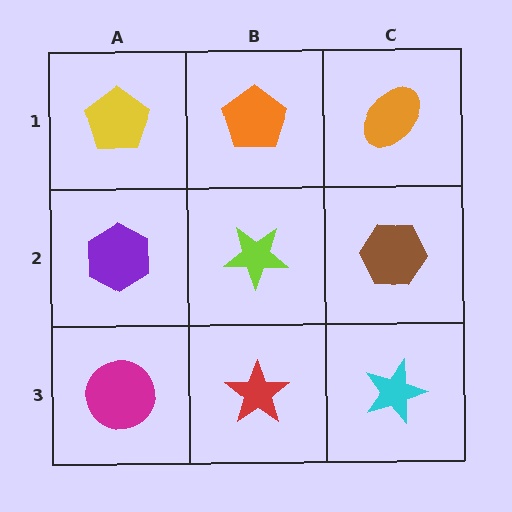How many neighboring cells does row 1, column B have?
3.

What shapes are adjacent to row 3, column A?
A purple hexagon (row 2, column A), a red star (row 3, column B).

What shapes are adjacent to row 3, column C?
A brown hexagon (row 2, column C), a red star (row 3, column B).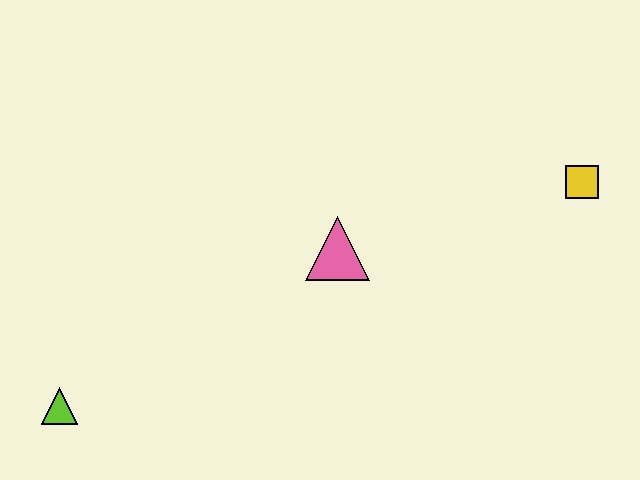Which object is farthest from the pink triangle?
The lime triangle is farthest from the pink triangle.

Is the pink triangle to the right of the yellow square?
No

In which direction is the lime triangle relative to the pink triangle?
The lime triangle is to the left of the pink triangle.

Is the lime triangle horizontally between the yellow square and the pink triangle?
No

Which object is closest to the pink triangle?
The yellow square is closest to the pink triangle.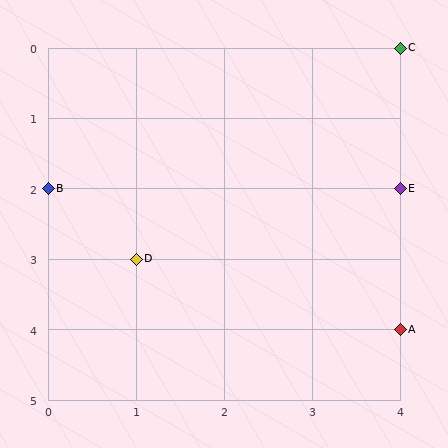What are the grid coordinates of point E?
Point E is at grid coordinates (4, 2).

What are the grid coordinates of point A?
Point A is at grid coordinates (4, 4).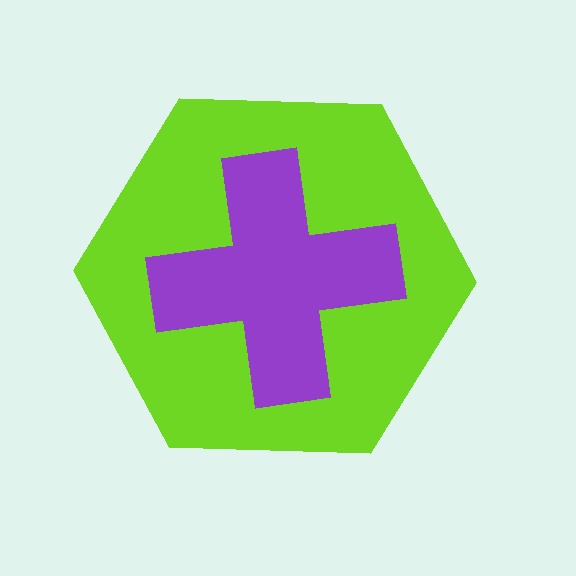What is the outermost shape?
The lime hexagon.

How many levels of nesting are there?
2.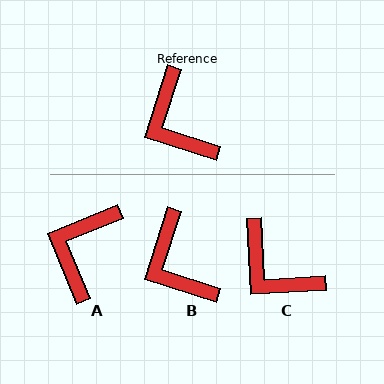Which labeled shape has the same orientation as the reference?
B.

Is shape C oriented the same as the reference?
No, it is off by about 21 degrees.